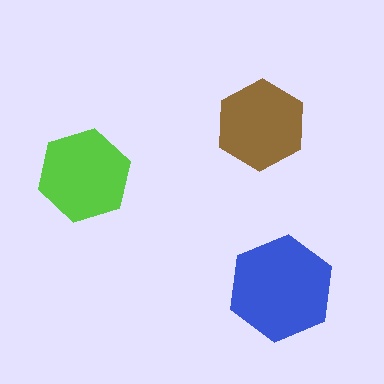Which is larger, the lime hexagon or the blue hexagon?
The blue one.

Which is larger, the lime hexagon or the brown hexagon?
The lime one.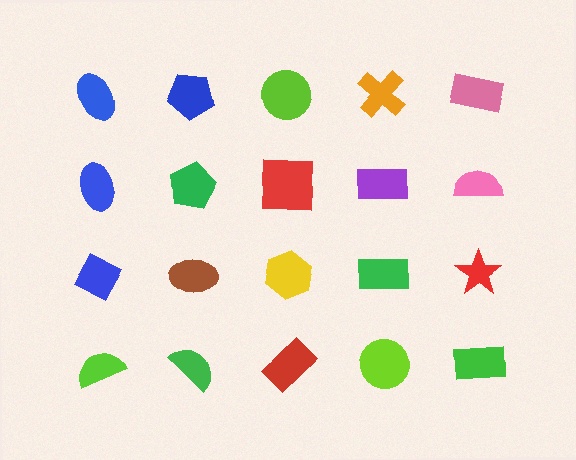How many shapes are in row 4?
5 shapes.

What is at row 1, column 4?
An orange cross.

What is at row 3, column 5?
A red star.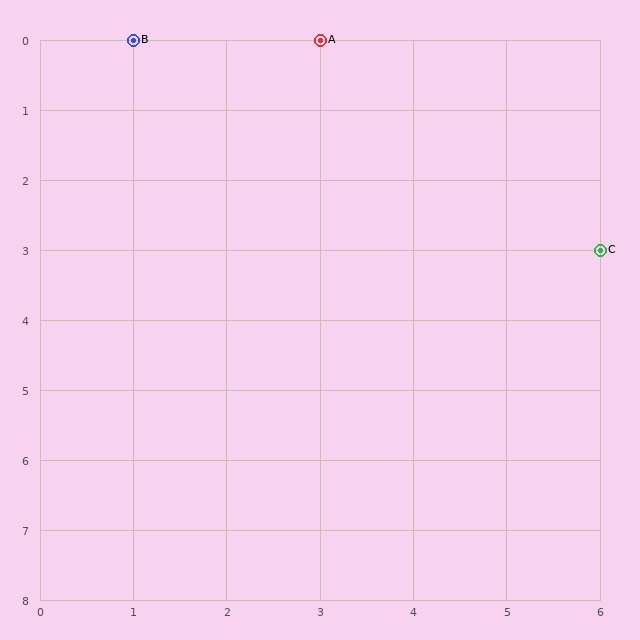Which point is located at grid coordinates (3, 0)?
Point A is at (3, 0).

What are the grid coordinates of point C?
Point C is at grid coordinates (6, 3).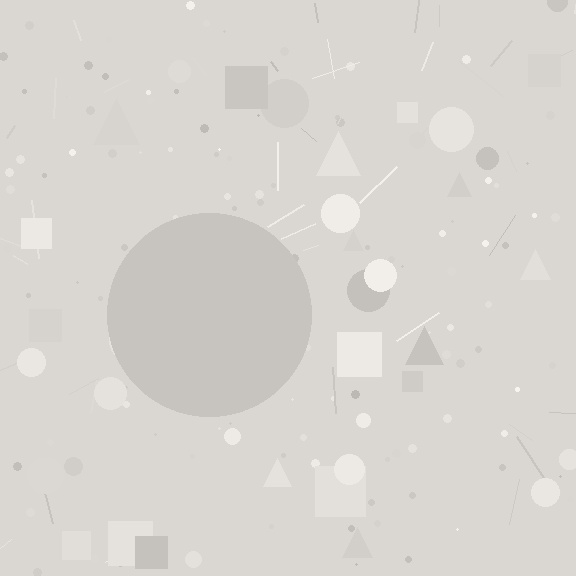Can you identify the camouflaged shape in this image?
The camouflaged shape is a circle.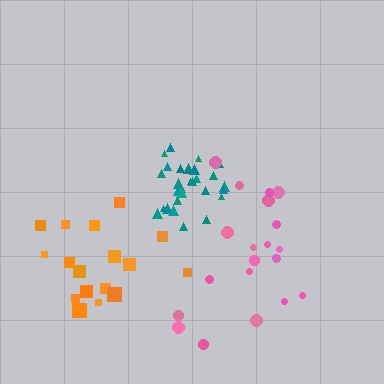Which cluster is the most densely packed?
Teal.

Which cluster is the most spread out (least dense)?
Orange.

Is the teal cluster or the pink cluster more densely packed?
Teal.